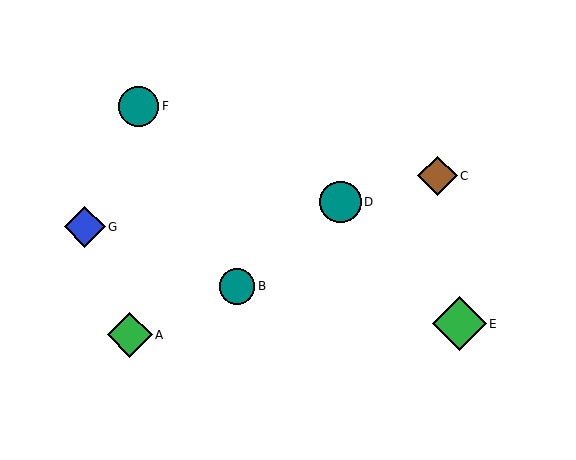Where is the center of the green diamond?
The center of the green diamond is at (130, 335).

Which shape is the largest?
The green diamond (labeled E) is the largest.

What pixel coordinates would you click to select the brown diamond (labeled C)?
Click at (438, 176) to select the brown diamond C.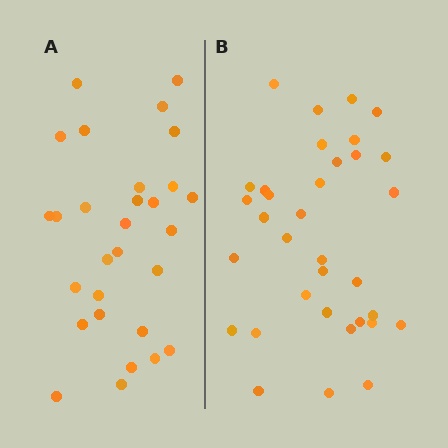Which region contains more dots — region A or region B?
Region B (the right region) has more dots.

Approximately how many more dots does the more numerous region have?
Region B has about 5 more dots than region A.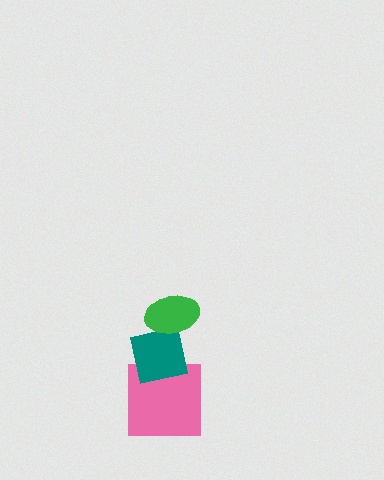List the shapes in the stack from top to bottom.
From top to bottom: the green ellipse, the teal square, the pink square.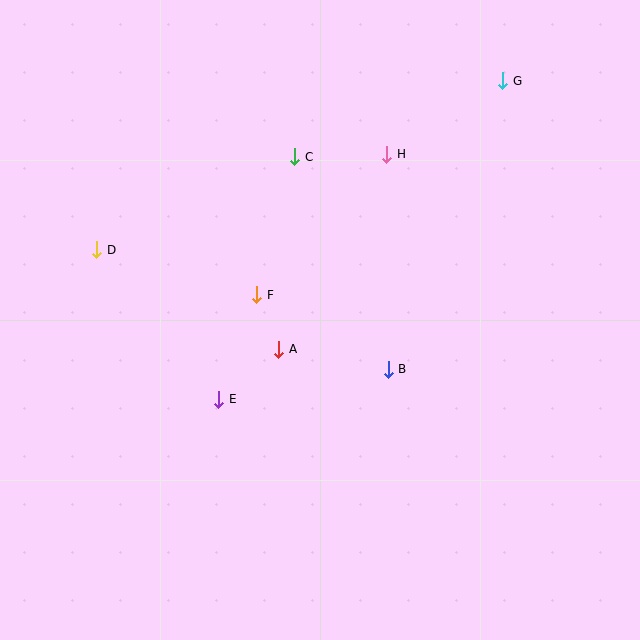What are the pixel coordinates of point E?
Point E is at (219, 399).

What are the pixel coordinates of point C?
Point C is at (294, 157).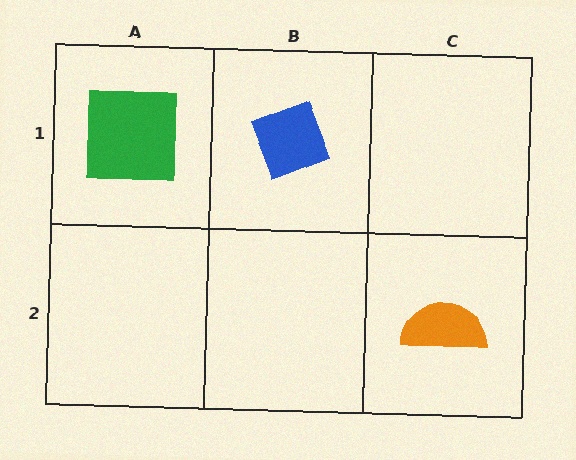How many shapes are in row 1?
2 shapes.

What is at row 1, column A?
A green square.